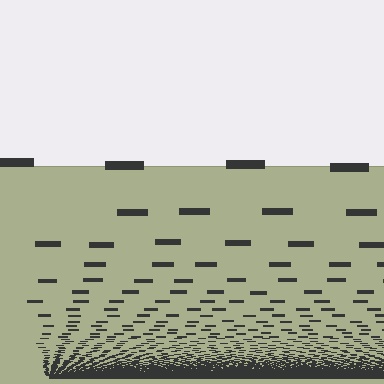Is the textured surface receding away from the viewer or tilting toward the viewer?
The surface appears to tilt toward the viewer. Texture elements get larger and sparser toward the top.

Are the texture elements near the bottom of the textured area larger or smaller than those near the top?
Smaller. The gradient is inverted — elements near the bottom are smaller and denser.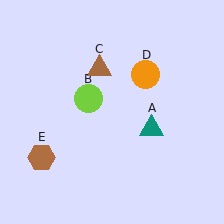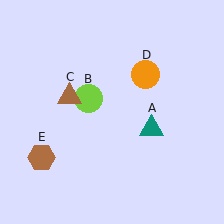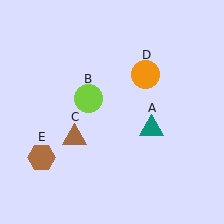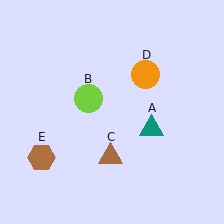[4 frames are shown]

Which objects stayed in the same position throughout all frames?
Teal triangle (object A) and lime circle (object B) and orange circle (object D) and brown hexagon (object E) remained stationary.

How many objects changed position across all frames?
1 object changed position: brown triangle (object C).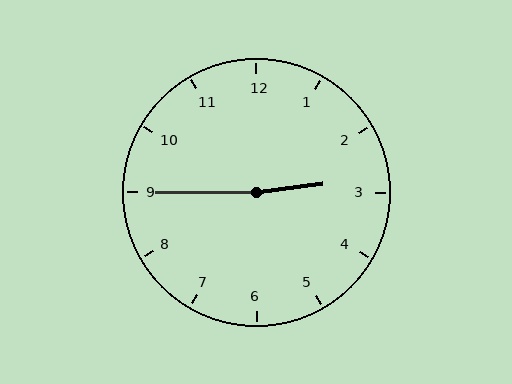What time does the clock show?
2:45.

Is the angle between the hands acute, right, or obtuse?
It is obtuse.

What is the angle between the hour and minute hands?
Approximately 172 degrees.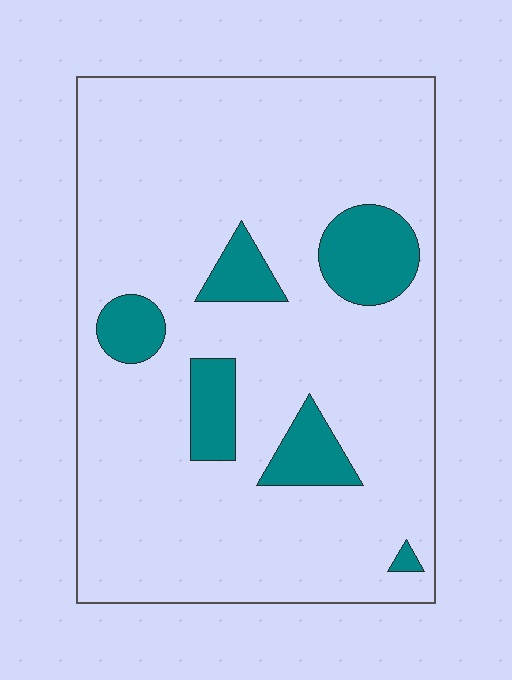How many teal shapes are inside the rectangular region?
6.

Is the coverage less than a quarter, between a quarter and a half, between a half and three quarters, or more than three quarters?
Less than a quarter.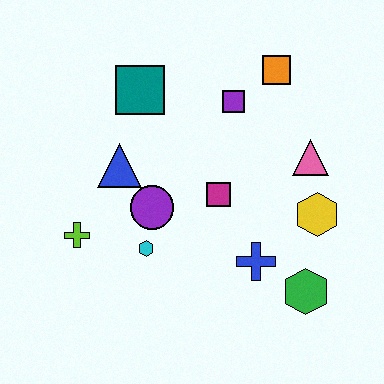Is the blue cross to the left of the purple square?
No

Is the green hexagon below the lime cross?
Yes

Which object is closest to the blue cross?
The green hexagon is closest to the blue cross.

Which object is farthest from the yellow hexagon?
The lime cross is farthest from the yellow hexagon.